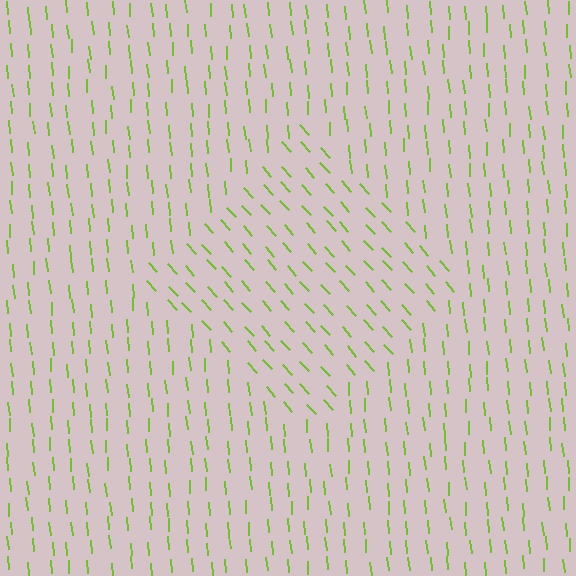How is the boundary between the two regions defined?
The boundary is defined purely by a change in line orientation (approximately 37 degrees difference). All lines are the same color and thickness.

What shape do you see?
I see a diamond.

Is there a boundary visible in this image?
Yes, there is a texture boundary formed by a change in line orientation.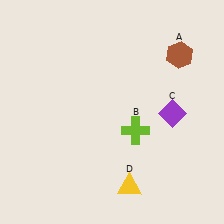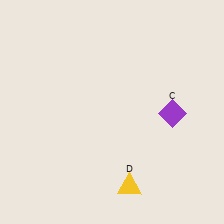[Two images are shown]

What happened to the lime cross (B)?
The lime cross (B) was removed in Image 2. It was in the bottom-right area of Image 1.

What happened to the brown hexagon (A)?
The brown hexagon (A) was removed in Image 2. It was in the top-right area of Image 1.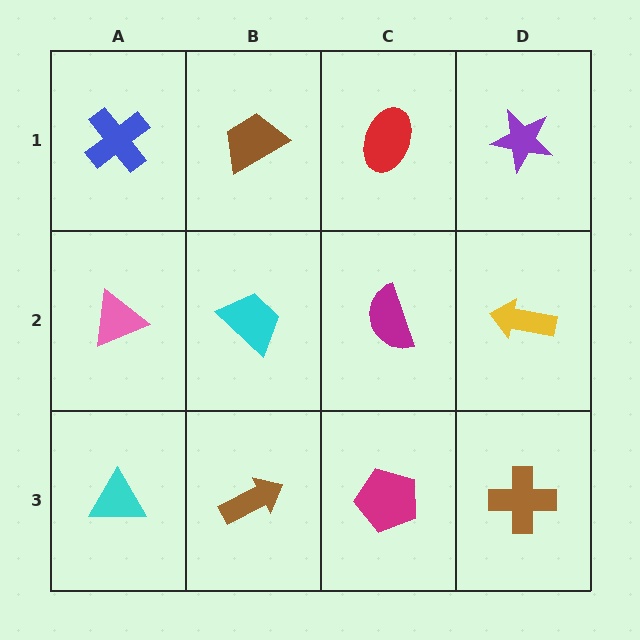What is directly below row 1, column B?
A cyan trapezoid.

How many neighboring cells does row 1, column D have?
2.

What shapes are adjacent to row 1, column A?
A pink triangle (row 2, column A), a brown trapezoid (row 1, column B).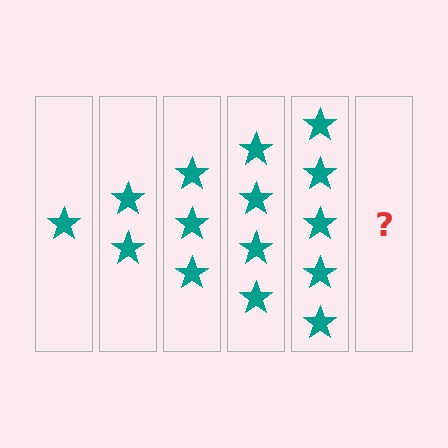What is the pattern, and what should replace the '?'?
The pattern is that each step adds one more star. The '?' should be 6 stars.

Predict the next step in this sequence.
The next step is 6 stars.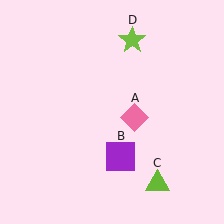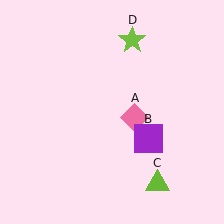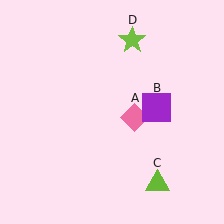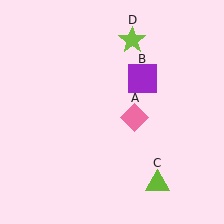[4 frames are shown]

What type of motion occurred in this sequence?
The purple square (object B) rotated counterclockwise around the center of the scene.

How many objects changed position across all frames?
1 object changed position: purple square (object B).